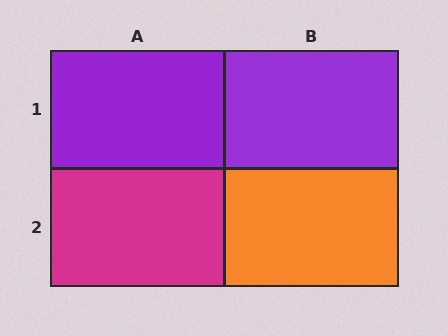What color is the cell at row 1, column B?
Purple.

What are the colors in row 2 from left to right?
Magenta, orange.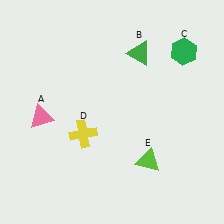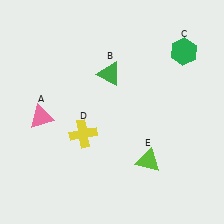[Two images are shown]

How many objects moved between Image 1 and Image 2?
1 object moved between the two images.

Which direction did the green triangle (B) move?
The green triangle (B) moved left.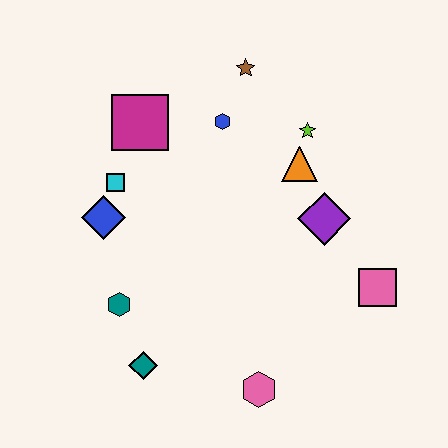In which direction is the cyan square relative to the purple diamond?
The cyan square is to the left of the purple diamond.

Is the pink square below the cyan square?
Yes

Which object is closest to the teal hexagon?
The teal diamond is closest to the teal hexagon.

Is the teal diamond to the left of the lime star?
Yes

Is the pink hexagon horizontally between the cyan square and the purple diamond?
Yes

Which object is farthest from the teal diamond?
The brown star is farthest from the teal diamond.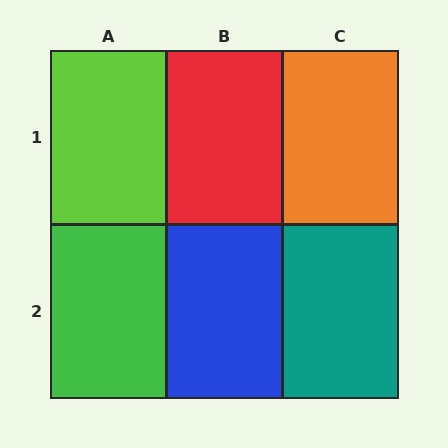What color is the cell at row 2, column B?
Blue.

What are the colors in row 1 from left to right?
Lime, red, orange.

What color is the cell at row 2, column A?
Green.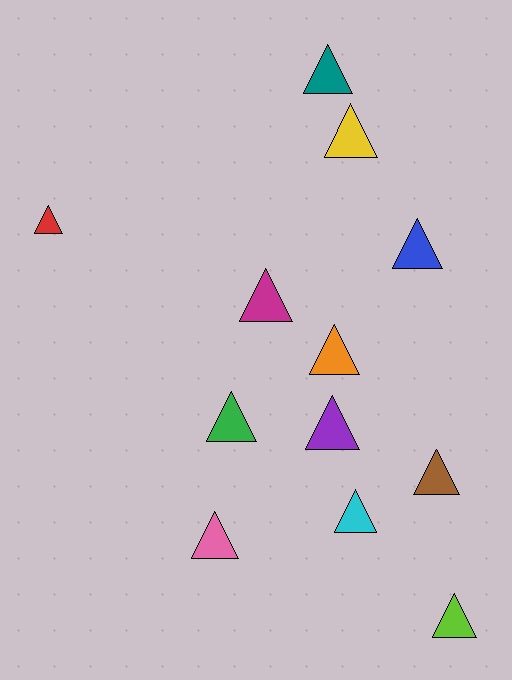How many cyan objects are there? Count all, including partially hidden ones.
There is 1 cyan object.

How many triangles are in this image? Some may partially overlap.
There are 12 triangles.